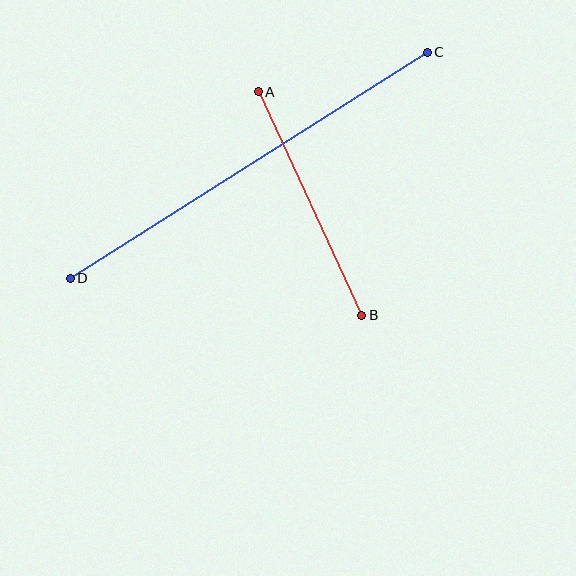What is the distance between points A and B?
The distance is approximately 246 pixels.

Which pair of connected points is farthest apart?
Points C and D are farthest apart.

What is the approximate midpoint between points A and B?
The midpoint is at approximately (310, 203) pixels.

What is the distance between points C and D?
The distance is approximately 422 pixels.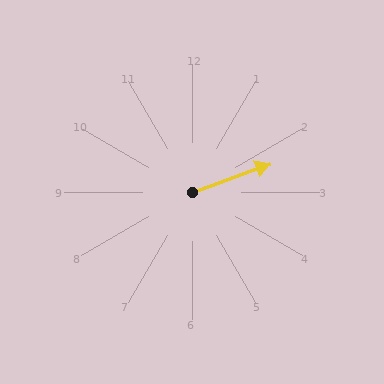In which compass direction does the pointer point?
East.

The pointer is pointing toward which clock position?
Roughly 2 o'clock.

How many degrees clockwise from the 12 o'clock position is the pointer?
Approximately 70 degrees.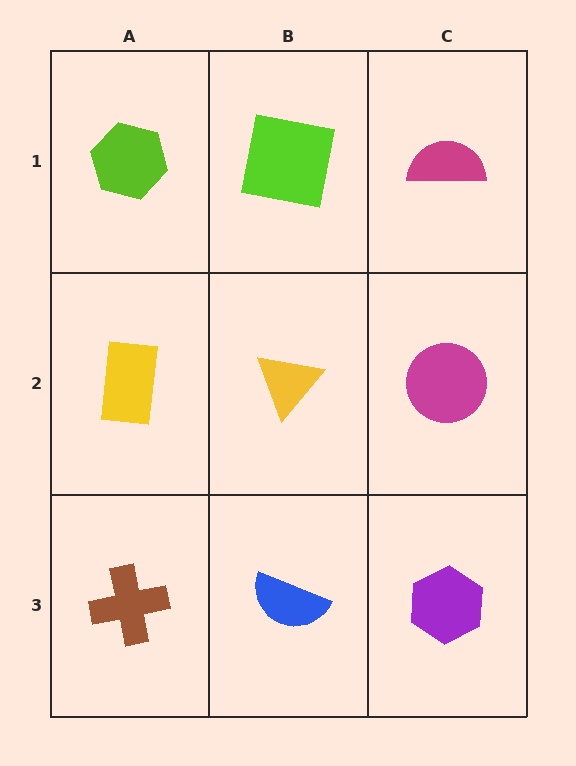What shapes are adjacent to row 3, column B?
A yellow triangle (row 2, column B), a brown cross (row 3, column A), a purple hexagon (row 3, column C).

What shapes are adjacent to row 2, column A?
A lime hexagon (row 1, column A), a brown cross (row 3, column A), a yellow triangle (row 2, column B).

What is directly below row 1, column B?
A yellow triangle.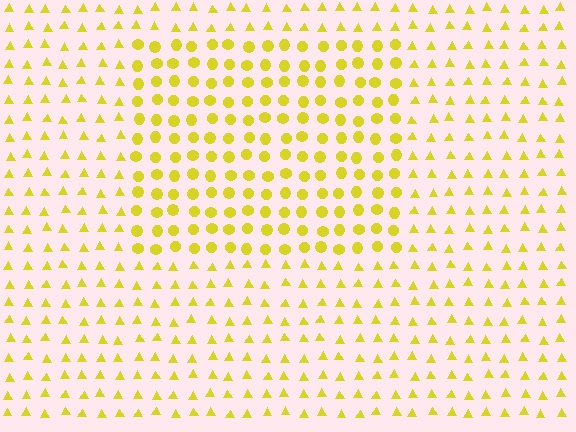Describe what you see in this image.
The image is filled with small yellow elements arranged in a uniform grid. A rectangle-shaped region contains circles, while the surrounding area contains triangles. The boundary is defined purely by the change in element shape.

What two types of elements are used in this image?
The image uses circles inside the rectangle region and triangles outside it.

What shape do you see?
I see a rectangle.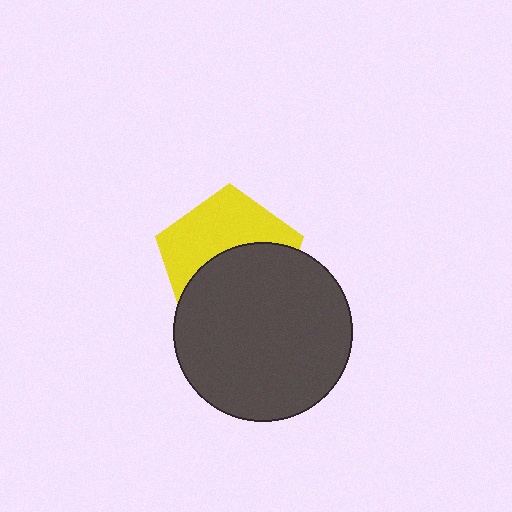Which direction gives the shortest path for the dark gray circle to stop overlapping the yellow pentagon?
Moving down gives the shortest separation.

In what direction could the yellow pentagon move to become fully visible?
The yellow pentagon could move up. That would shift it out from behind the dark gray circle entirely.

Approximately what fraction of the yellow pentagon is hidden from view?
Roughly 52% of the yellow pentagon is hidden behind the dark gray circle.